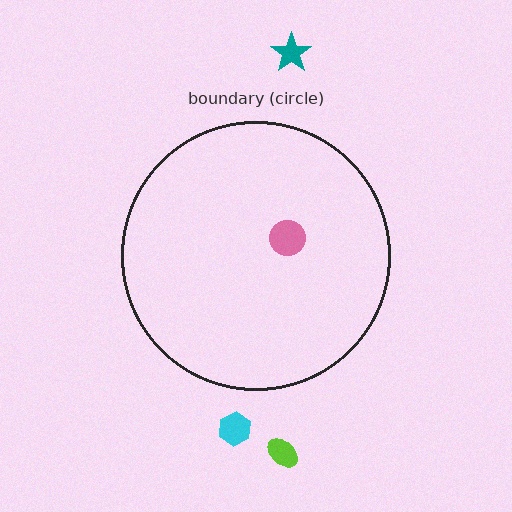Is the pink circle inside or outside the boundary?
Inside.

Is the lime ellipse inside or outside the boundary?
Outside.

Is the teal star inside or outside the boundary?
Outside.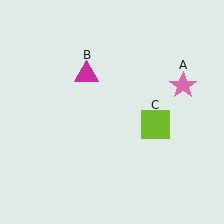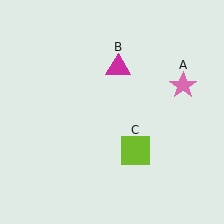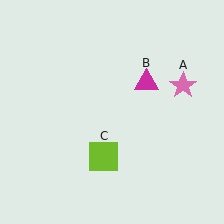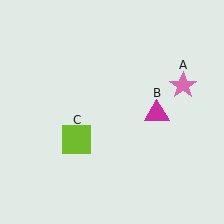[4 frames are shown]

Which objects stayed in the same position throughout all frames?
Pink star (object A) remained stationary.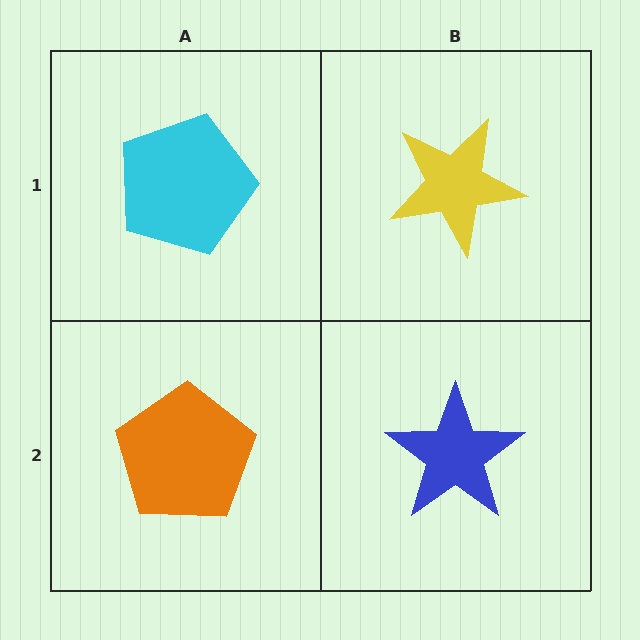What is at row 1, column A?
A cyan pentagon.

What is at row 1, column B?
A yellow star.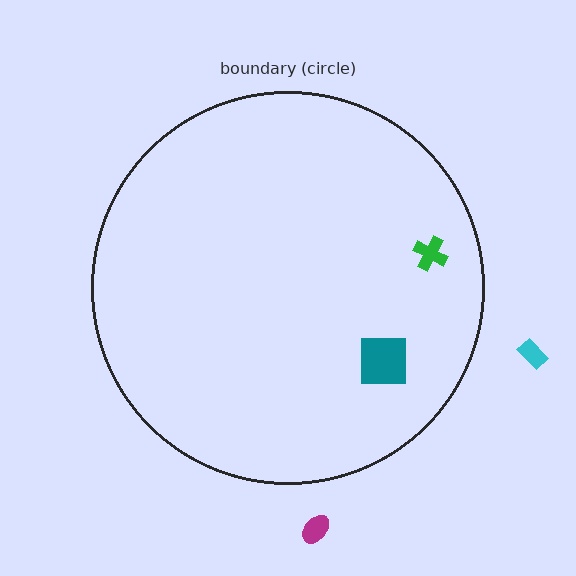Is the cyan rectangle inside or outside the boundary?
Outside.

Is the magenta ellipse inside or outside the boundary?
Outside.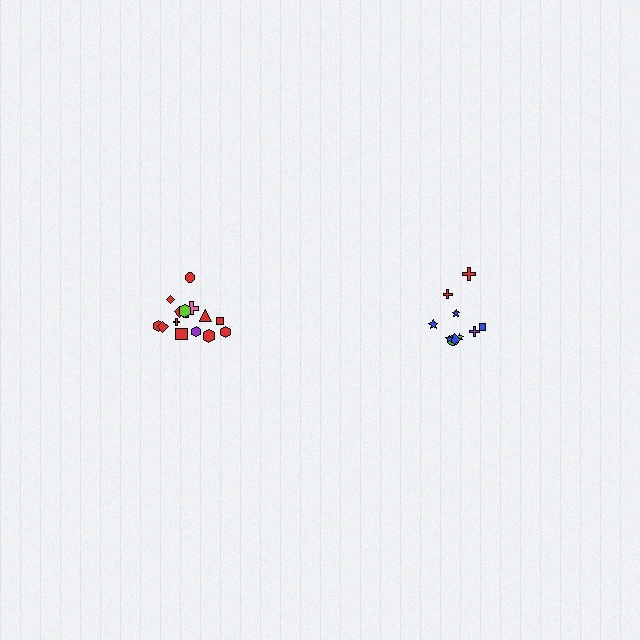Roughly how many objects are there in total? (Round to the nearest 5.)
Roughly 25 objects in total.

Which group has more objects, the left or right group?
The left group.